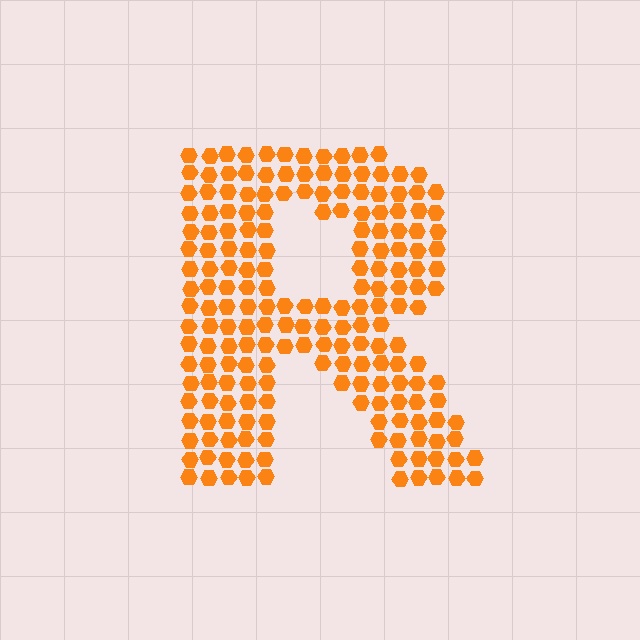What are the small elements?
The small elements are hexagons.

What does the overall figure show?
The overall figure shows the letter R.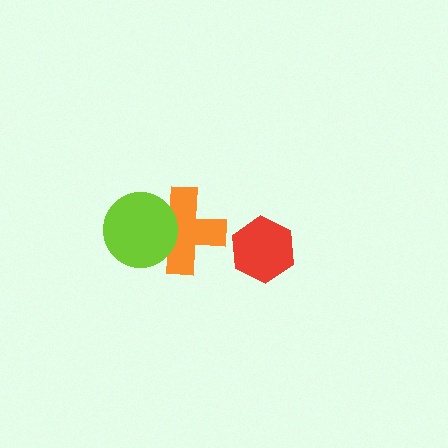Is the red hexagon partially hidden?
No, no other shape covers it.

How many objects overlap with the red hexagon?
0 objects overlap with the red hexagon.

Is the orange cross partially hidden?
Yes, it is partially covered by another shape.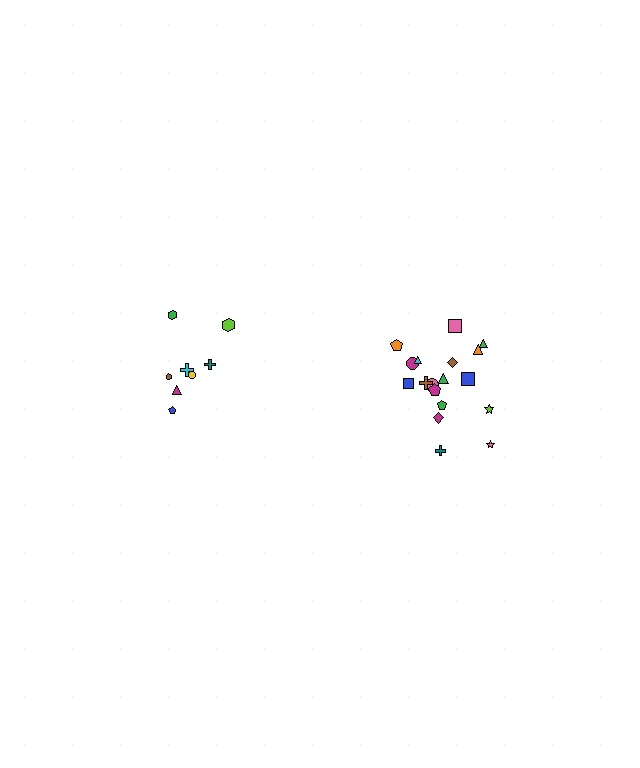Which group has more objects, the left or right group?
The right group.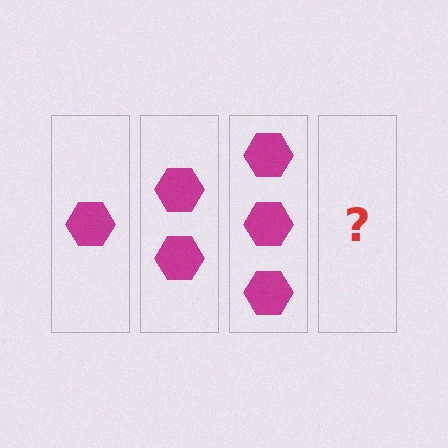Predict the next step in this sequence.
The next step is 4 hexagons.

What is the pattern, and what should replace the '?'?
The pattern is that each step adds one more hexagon. The '?' should be 4 hexagons.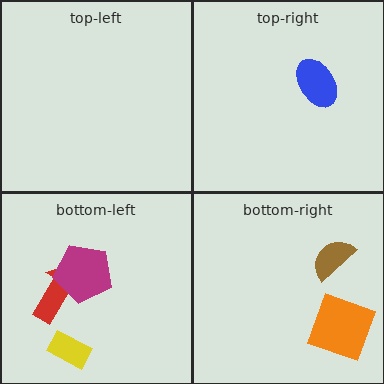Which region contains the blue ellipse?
The top-right region.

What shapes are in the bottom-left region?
The red arrow, the magenta pentagon, the yellow rectangle.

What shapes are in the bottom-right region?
The brown semicircle, the orange square.